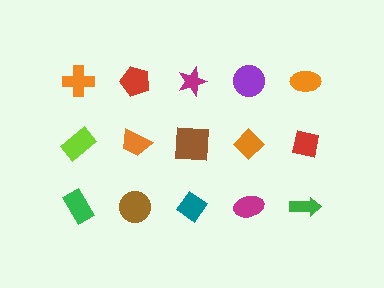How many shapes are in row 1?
5 shapes.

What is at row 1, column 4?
A purple circle.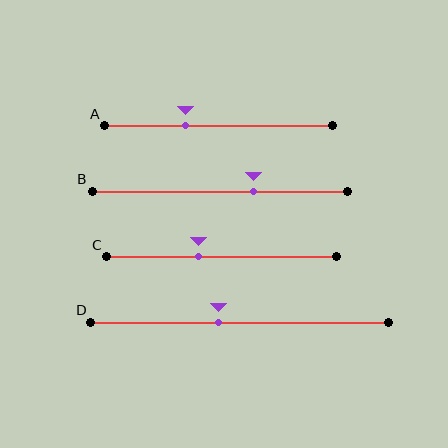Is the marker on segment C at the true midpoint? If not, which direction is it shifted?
No, the marker on segment C is shifted to the left by about 10% of the segment length.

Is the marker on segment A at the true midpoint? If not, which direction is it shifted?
No, the marker on segment A is shifted to the left by about 15% of the segment length.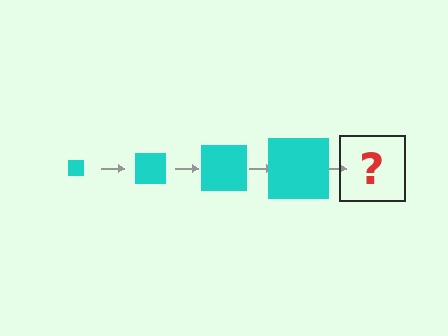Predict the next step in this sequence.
The next step is a cyan square, larger than the previous one.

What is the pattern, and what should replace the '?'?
The pattern is that the square gets progressively larger each step. The '?' should be a cyan square, larger than the previous one.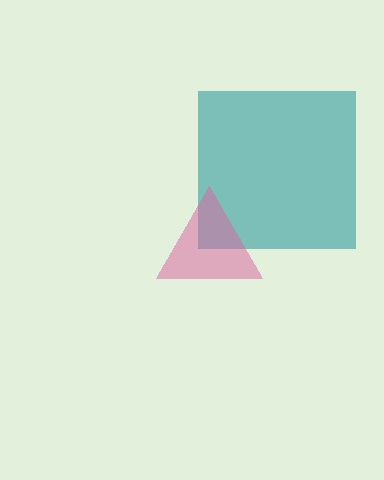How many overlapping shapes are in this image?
There are 2 overlapping shapes in the image.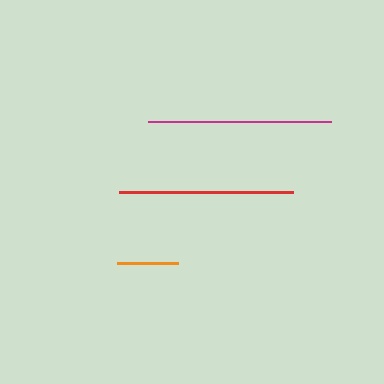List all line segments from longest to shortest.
From longest to shortest: magenta, red, orange.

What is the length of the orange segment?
The orange segment is approximately 61 pixels long.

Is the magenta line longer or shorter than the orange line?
The magenta line is longer than the orange line.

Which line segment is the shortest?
The orange line is the shortest at approximately 61 pixels.